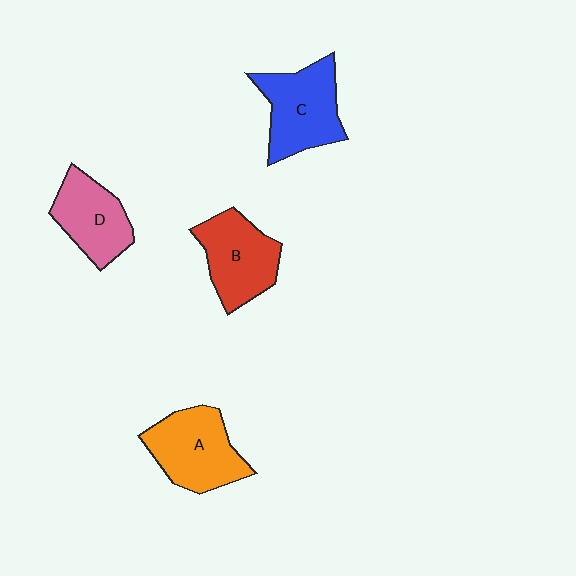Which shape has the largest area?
Shape A (orange).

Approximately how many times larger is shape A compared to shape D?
Approximately 1.2 times.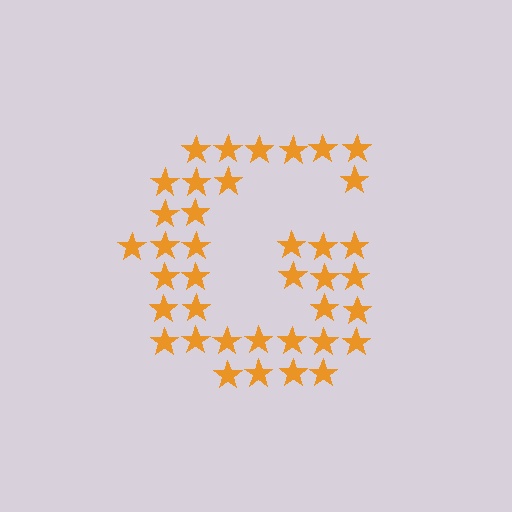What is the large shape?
The large shape is the letter G.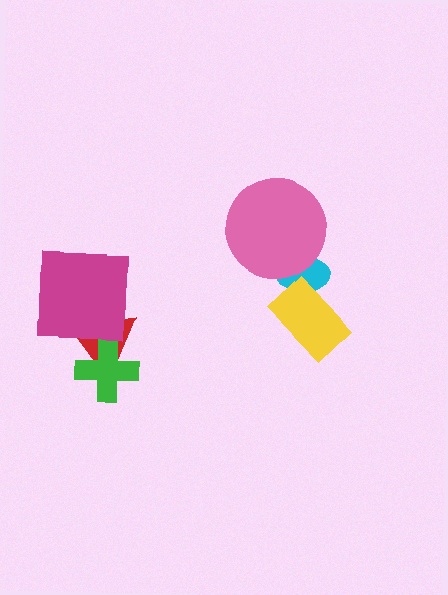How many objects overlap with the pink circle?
1 object overlaps with the pink circle.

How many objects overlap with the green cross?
1 object overlaps with the green cross.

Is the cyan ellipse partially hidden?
Yes, it is partially covered by another shape.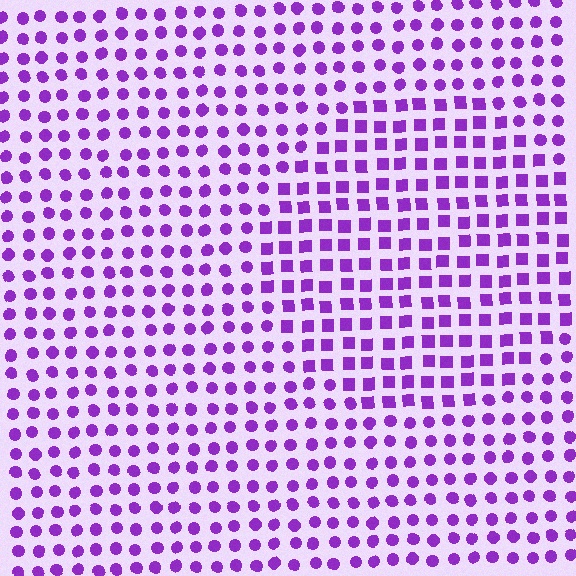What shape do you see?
I see a circle.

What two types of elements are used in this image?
The image uses squares inside the circle region and circles outside it.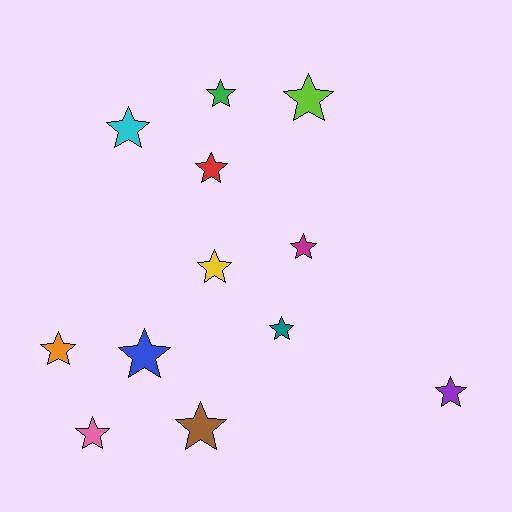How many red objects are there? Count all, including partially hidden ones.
There is 1 red object.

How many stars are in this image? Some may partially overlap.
There are 12 stars.